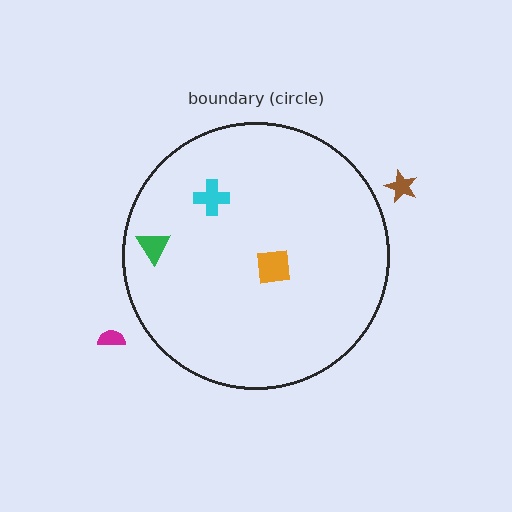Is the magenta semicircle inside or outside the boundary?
Outside.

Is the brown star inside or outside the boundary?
Outside.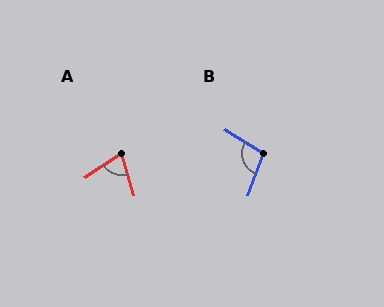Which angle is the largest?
B, at approximately 102 degrees.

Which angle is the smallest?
A, at approximately 73 degrees.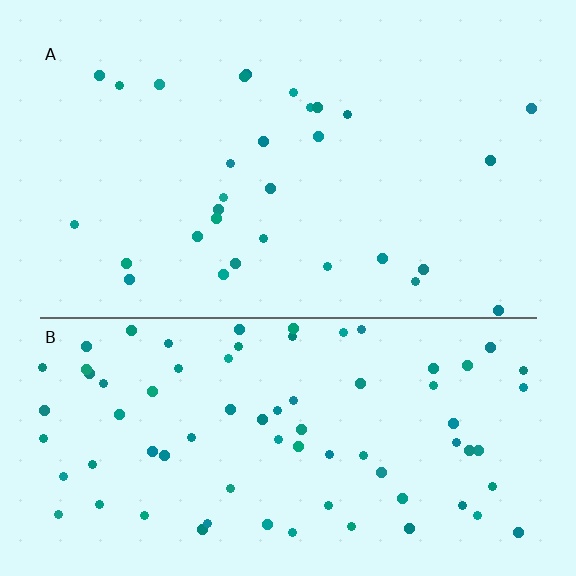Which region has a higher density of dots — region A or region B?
B (the bottom).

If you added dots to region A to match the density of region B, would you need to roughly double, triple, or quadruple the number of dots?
Approximately triple.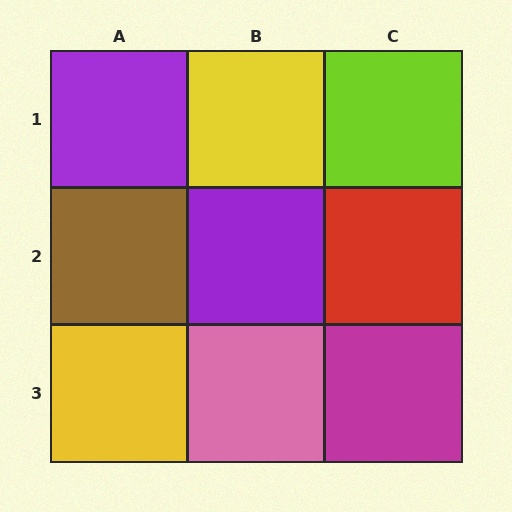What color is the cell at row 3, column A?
Yellow.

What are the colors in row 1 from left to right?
Purple, yellow, lime.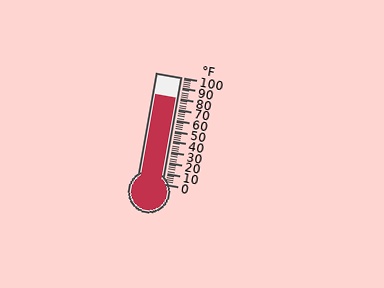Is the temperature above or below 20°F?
The temperature is above 20°F.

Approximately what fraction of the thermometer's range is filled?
The thermometer is filled to approximately 80% of its range.